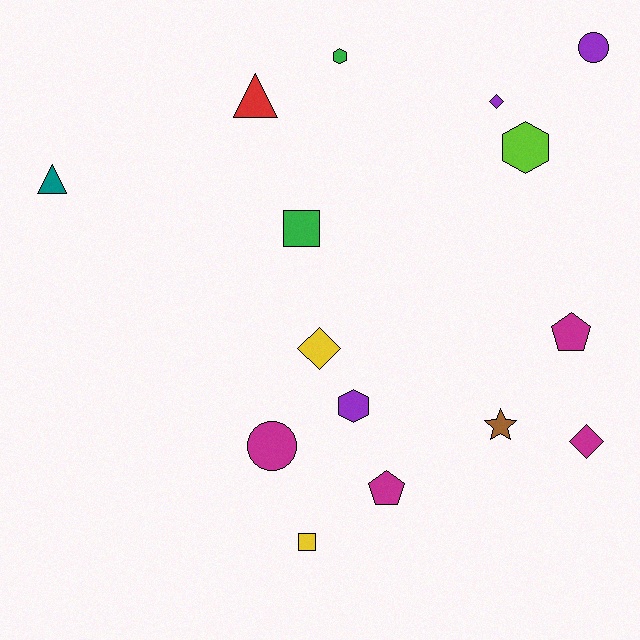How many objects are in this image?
There are 15 objects.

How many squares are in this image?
There are 2 squares.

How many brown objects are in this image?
There is 1 brown object.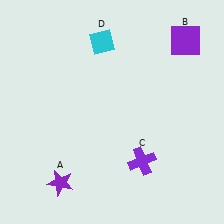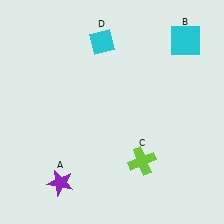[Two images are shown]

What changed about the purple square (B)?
In Image 1, B is purple. In Image 2, it changed to cyan.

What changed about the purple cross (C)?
In Image 1, C is purple. In Image 2, it changed to lime.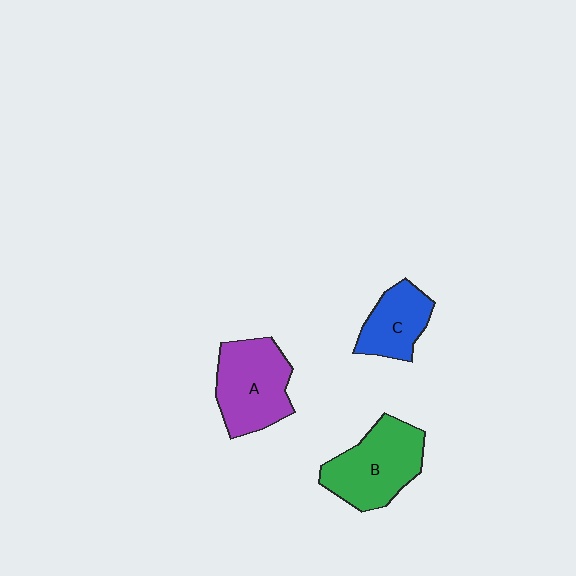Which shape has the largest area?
Shape B (green).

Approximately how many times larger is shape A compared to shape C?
Approximately 1.5 times.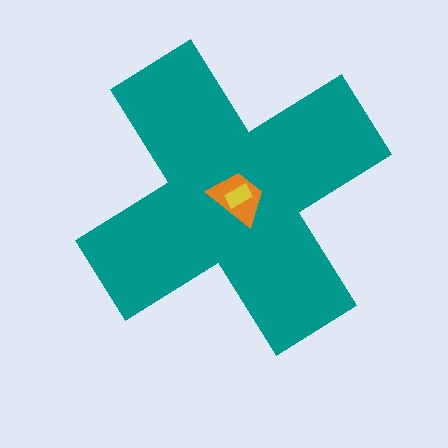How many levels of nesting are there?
3.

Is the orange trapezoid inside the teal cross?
Yes.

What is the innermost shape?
The yellow rectangle.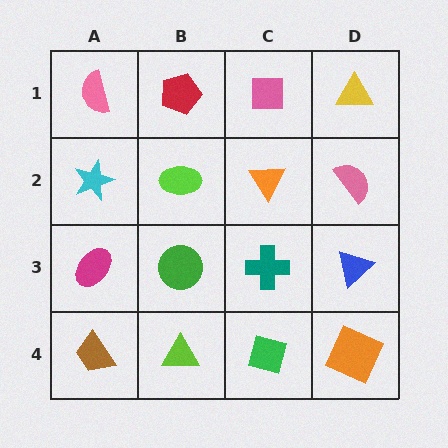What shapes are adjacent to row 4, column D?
A blue triangle (row 3, column D), a green diamond (row 4, column C).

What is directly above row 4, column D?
A blue triangle.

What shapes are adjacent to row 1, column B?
A lime ellipse (row 2, column B), a pink semicircle (row 1, column A), a pink square (row 1, column C).